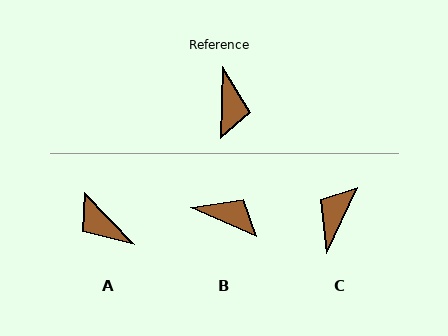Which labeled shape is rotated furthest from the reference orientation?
C, about 156 degrees away.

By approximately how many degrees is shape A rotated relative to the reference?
Approximately 135 degrees clockwise.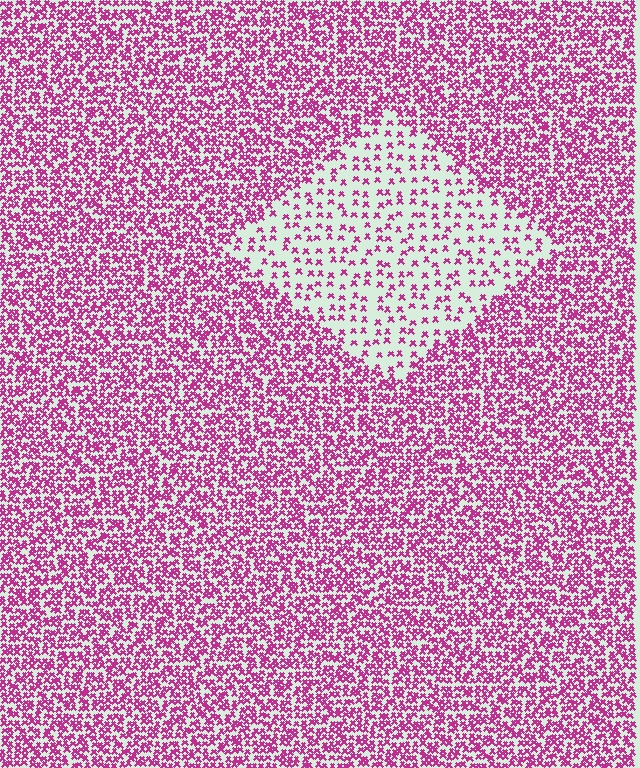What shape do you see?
I see a diamond.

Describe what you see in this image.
The image contains small magenta elements arranged at two different densities. A diamond-shaped region is visible where the elements are less densely packed than the surrounding area.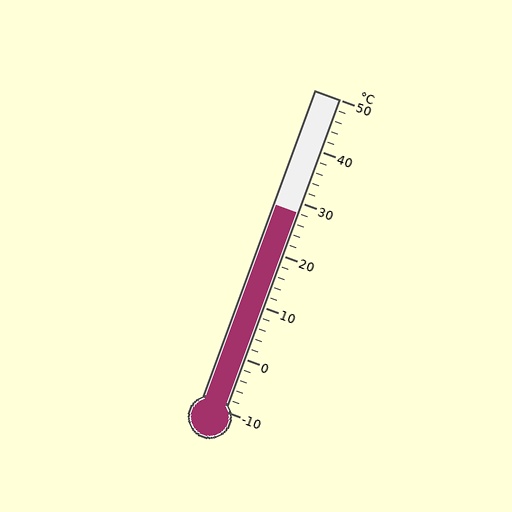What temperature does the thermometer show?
The thermometer shows approximately 28°C.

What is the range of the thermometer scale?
The thermometer scale ranges from -10°C to 50°C.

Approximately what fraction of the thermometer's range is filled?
The thermometer is filled to approximately 65% of its range.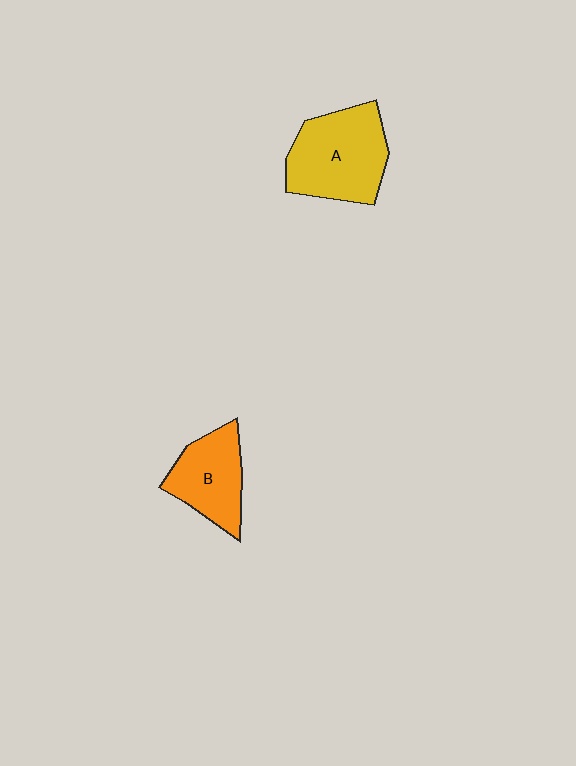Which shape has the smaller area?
Shape B (orange).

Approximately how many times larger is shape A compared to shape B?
Approximately 1.4 times.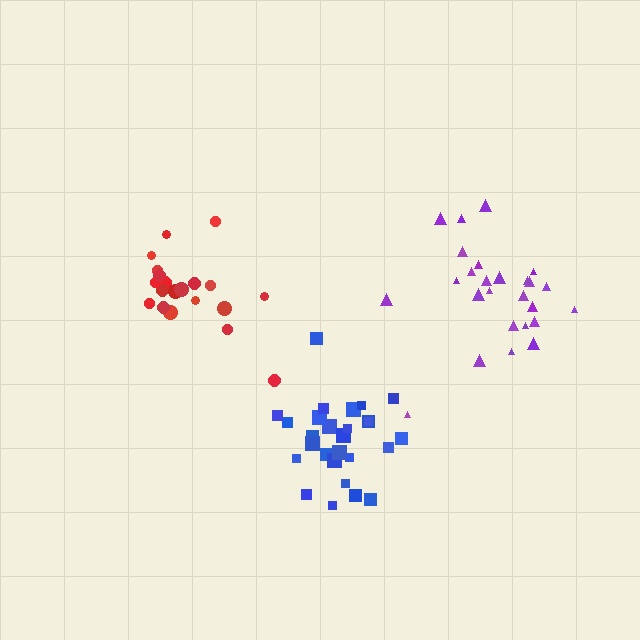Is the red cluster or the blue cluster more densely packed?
Blue.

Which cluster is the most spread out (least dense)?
Purple.